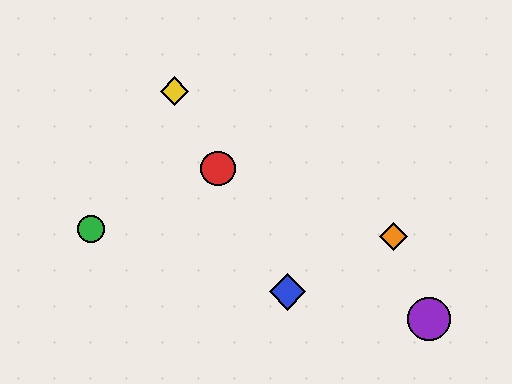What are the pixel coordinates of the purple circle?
The purple circle is at (429, 319).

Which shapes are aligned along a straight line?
The red circle, the blue diamond, the yellow diamond are aligned along a straight line.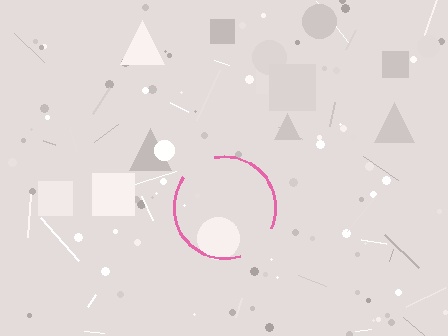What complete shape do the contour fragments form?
The contour fragments form a circle.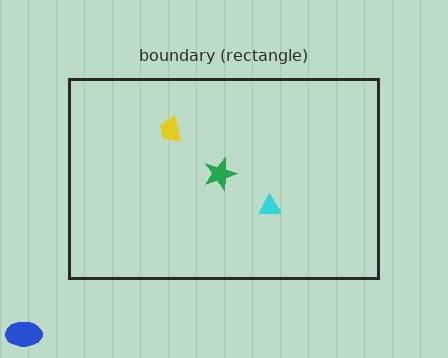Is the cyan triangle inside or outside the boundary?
Inside.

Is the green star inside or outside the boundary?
Inside.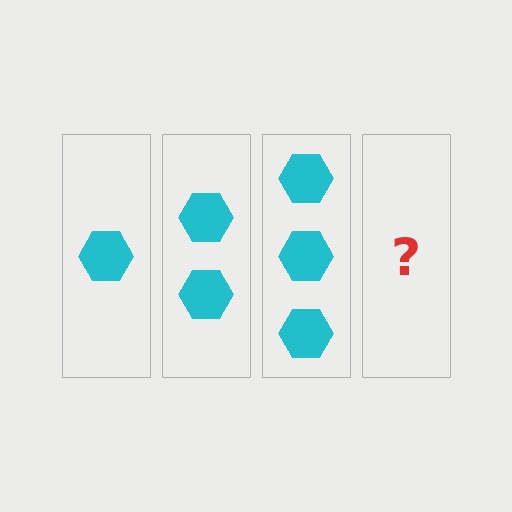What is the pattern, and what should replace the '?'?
The pattern is that each step adds one more hexagon. The '?' should be 4 hexagons.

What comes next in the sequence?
The next element should be 4 hexagons.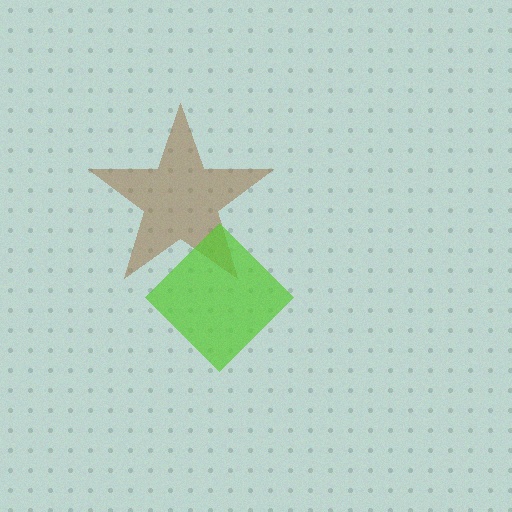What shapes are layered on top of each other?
The layered shapes are: a brown star, a lime diamond.